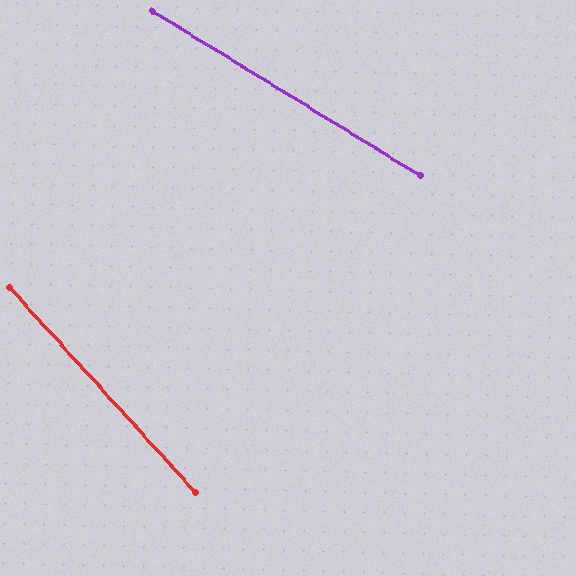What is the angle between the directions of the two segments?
Approximately 16 degrees.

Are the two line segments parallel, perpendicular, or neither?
Neither parallel nor perpendicular — they differ by about 16°.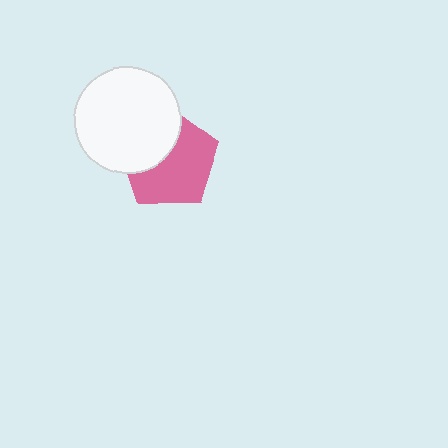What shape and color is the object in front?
The object in front is a white circle.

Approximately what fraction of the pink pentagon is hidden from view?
Roughly 38% of the pink pentagon is hidden behind the white circle.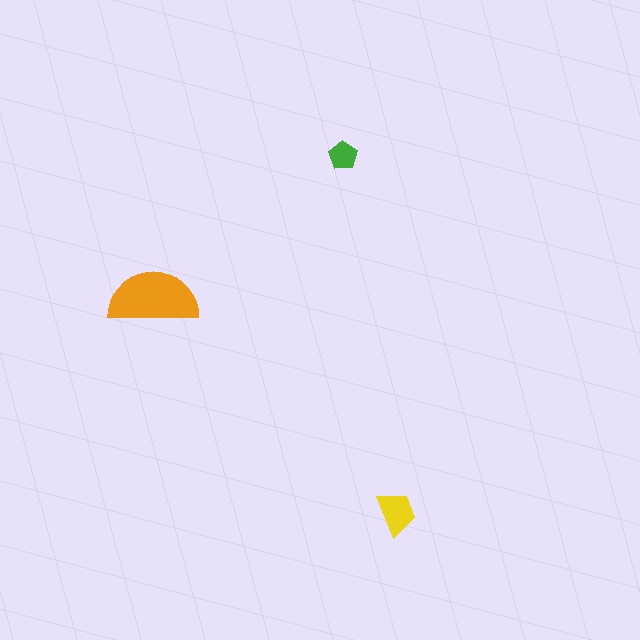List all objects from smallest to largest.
The green pentagon, the yellow trapezoid, the orange semicircle.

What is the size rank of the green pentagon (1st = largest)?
3rd.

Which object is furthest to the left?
The orange semicircle is leftmost.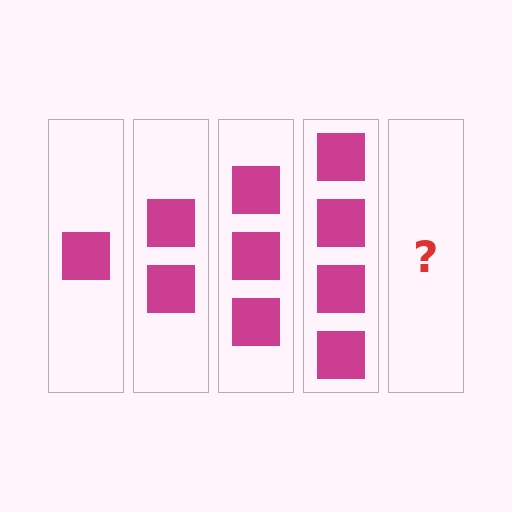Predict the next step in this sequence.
The next step is 5 squares.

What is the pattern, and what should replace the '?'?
The pattern is that each step adds one more square. The '?' should be 5 squares.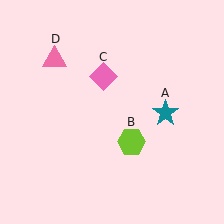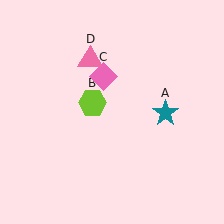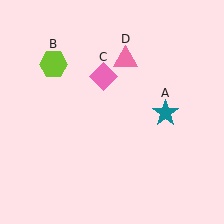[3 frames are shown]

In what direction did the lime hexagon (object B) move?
The lime hexagon (object B) moved up and to the left.